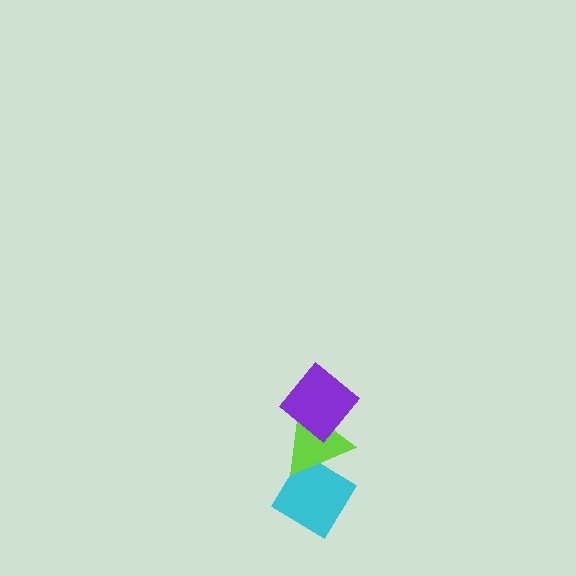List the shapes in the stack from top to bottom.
From top to bottom: the purple diamond, the lime triangle, the cyan diamond.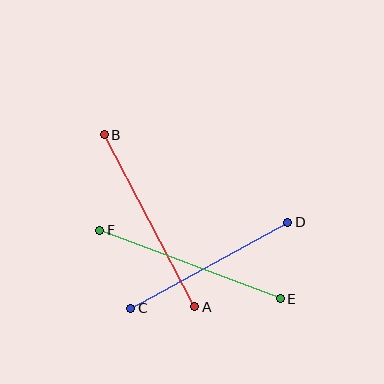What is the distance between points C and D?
The distance is approximately 179 pixels.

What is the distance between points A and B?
The distance is approximately 194 pixels.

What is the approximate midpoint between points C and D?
The midpoint is at approximately (209, 265) pixels.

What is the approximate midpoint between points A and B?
The midpoint is at approximately (149, 221) pixels.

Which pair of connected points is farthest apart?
Points A and B are farthest apart.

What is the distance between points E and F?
The distance is approximately 193 pixels.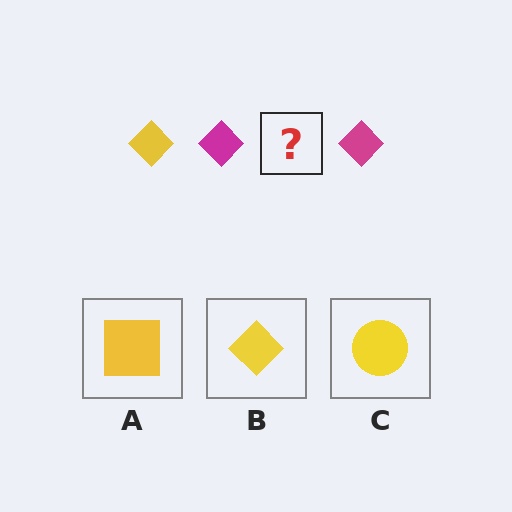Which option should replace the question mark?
Option B.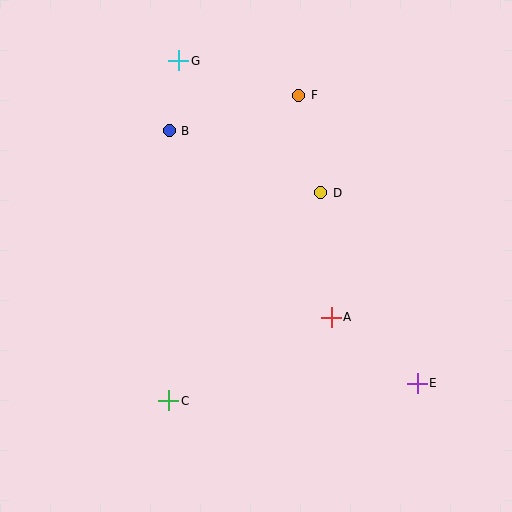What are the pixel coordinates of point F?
Point F is at (299, 95).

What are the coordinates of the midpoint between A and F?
The midpoint between A and F is at (315, 206).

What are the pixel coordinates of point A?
Point A is at (331, 317).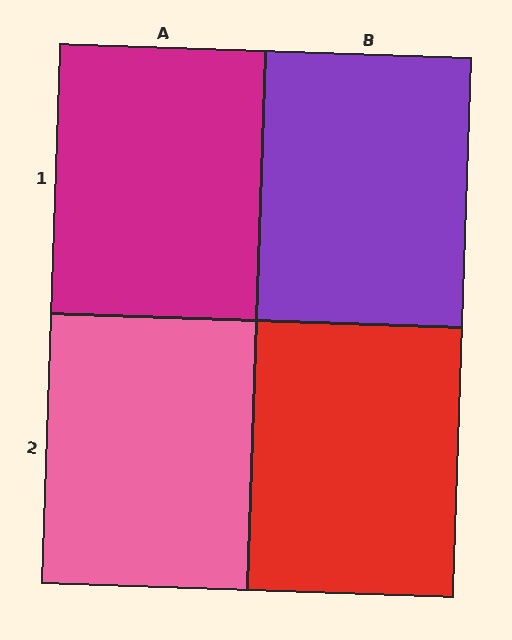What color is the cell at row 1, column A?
Magenta.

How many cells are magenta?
1 cell is magenta.